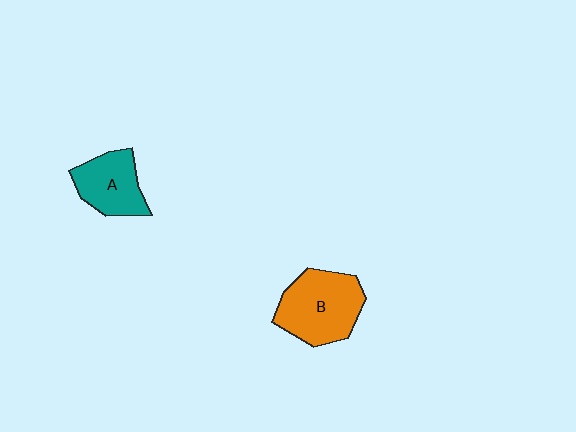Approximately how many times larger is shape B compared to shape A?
Approximately 1.4 times.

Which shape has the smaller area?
Shape A (teal).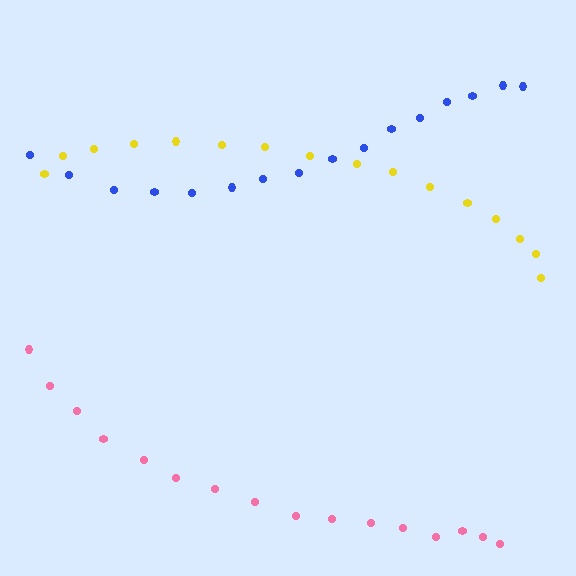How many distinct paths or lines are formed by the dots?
There are 3 distinct paths.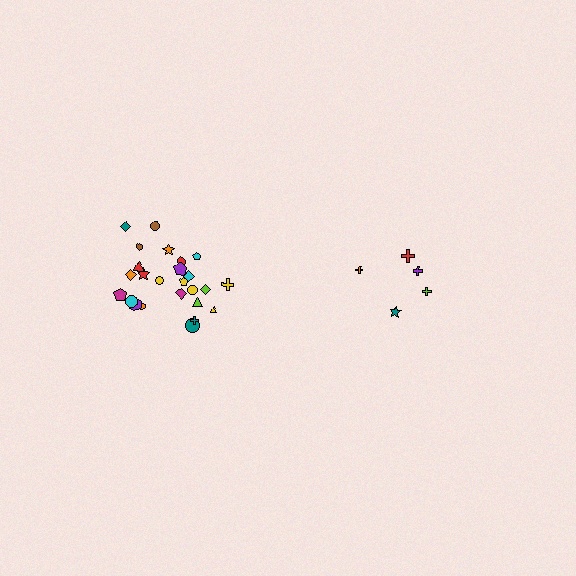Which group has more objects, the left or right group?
The left group.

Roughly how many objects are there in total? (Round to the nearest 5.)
Roughly 30 objects in total.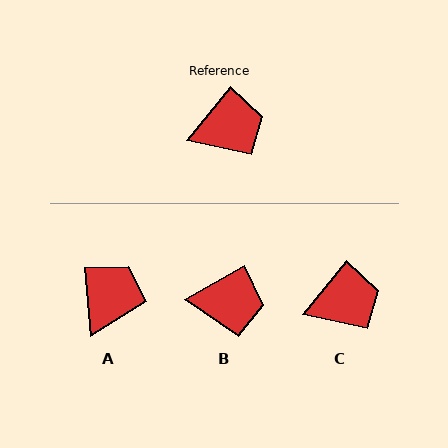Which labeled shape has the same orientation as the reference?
C.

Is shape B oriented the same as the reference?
No, it is off by about 22 degrees.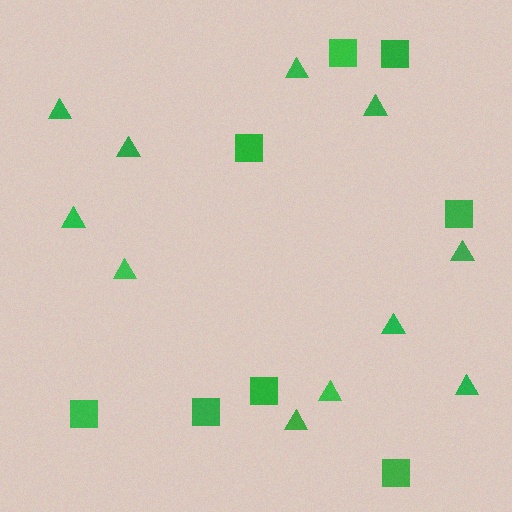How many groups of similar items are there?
There are 2 groups: one group of triangles (11) and one group of squares (8).